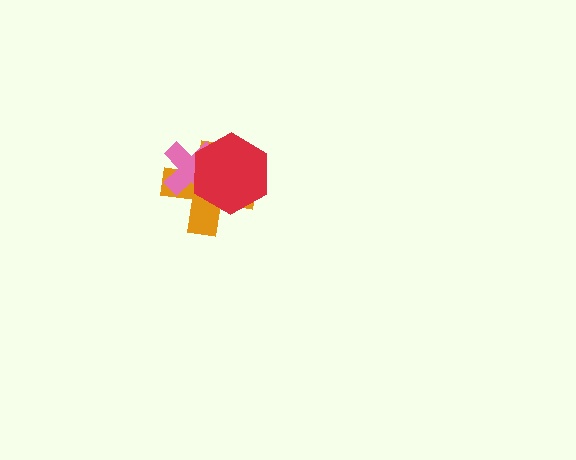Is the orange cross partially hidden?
Yes, it is partially covered by another shape.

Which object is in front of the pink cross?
The red hexagon is in front of the pink cross.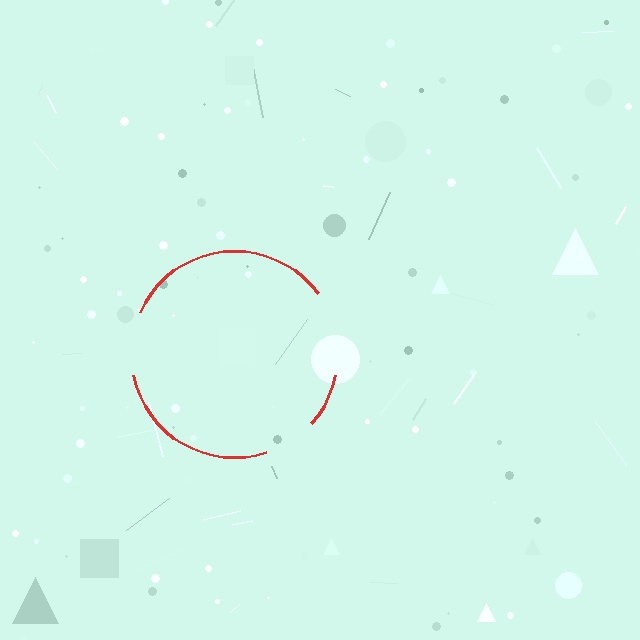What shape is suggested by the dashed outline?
The dashed outline suggests a circle.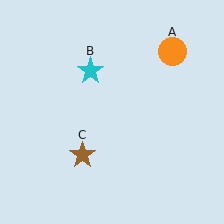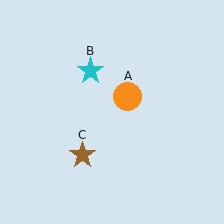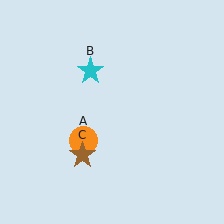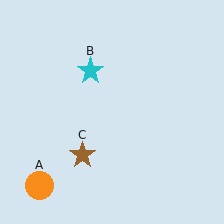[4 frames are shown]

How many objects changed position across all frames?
1 object changed position: orange circle (object A).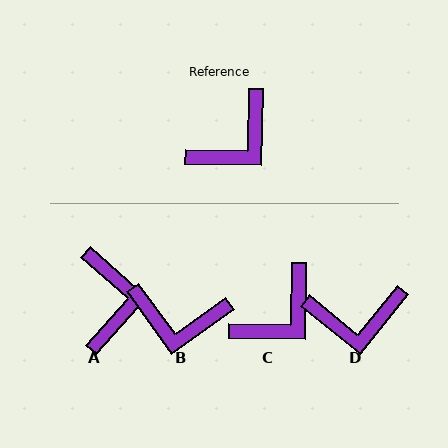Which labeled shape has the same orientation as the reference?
C.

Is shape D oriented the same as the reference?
No, it is off by about 38 degrees.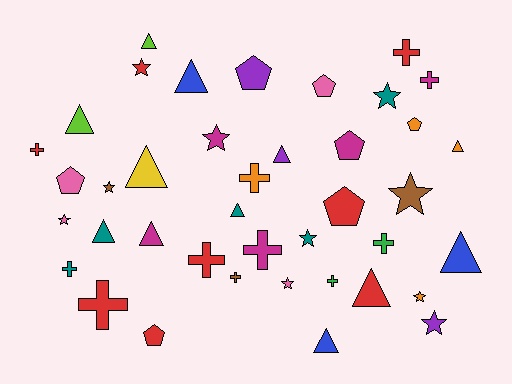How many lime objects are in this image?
There are 2 lime objects.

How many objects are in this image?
There are 40 objects.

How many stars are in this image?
There are 10 stars.